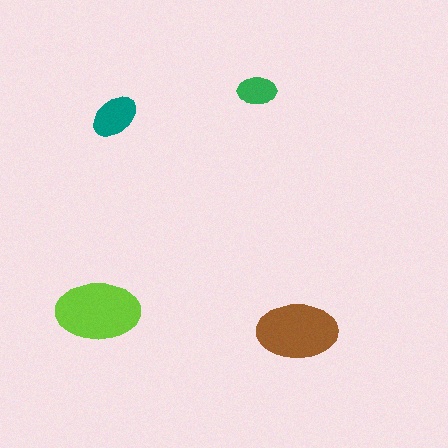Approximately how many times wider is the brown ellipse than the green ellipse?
About 2 times wider.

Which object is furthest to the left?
The lime ellipse is leftmost.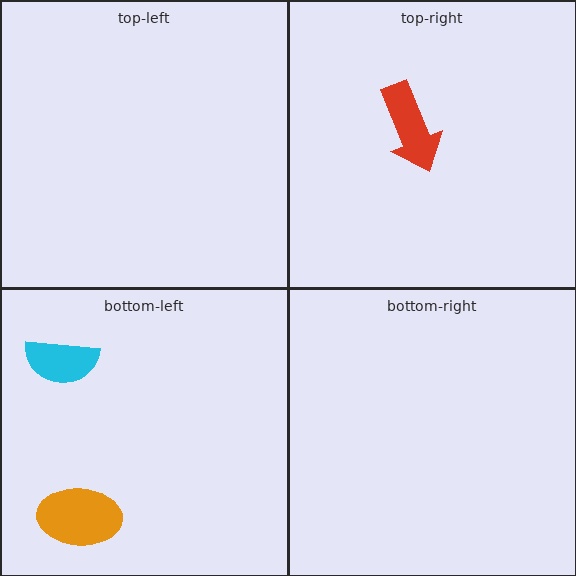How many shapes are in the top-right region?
1.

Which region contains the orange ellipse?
The bottom-left region.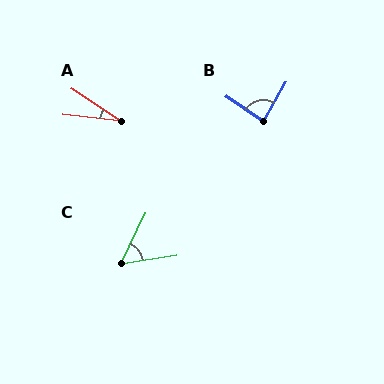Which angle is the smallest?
A, at approximately 27 degrees.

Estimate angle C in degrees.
Approximately 56 degrees.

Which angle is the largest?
B, at approximately 86 degrees.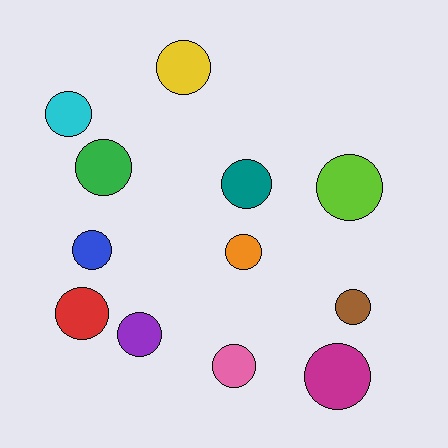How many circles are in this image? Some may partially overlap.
There are 12 circles.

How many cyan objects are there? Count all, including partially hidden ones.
There is 1 cyan object.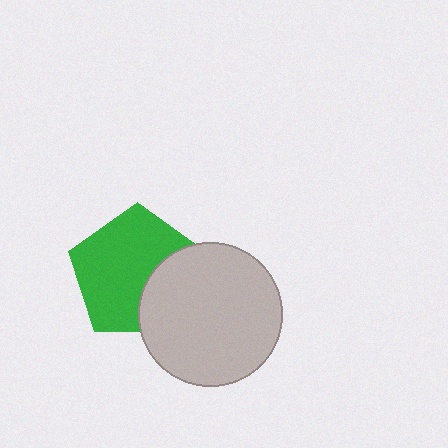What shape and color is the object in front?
The object in front is a light gray circle.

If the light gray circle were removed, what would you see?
You would see the complete green pentagon.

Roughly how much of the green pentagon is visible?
Most of it is visible (roughly 69%).